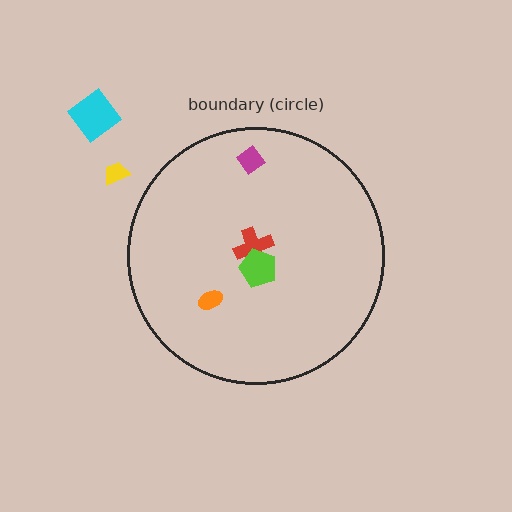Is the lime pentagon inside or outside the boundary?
Inside.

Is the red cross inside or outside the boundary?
Inside.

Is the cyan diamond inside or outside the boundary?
Outside.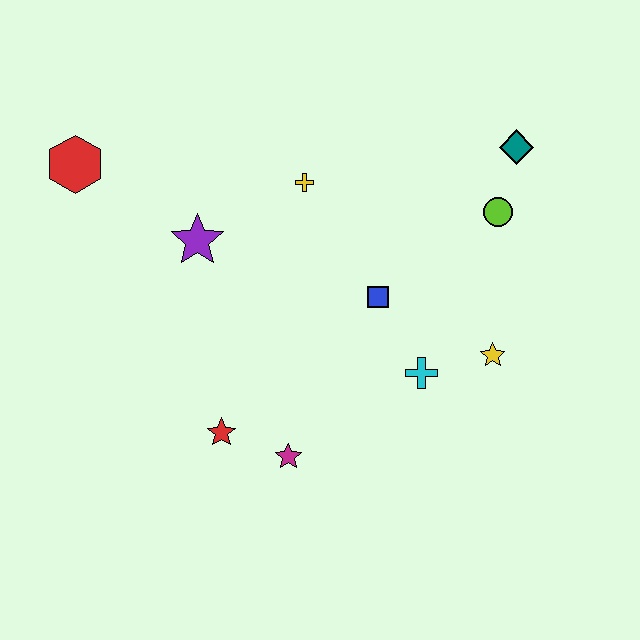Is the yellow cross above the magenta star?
Yes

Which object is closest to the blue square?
The cyan cross is closest to the blue square.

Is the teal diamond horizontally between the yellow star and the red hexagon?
No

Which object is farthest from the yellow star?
The red hexagon is farthest from the yellow star.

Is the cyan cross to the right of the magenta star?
Yes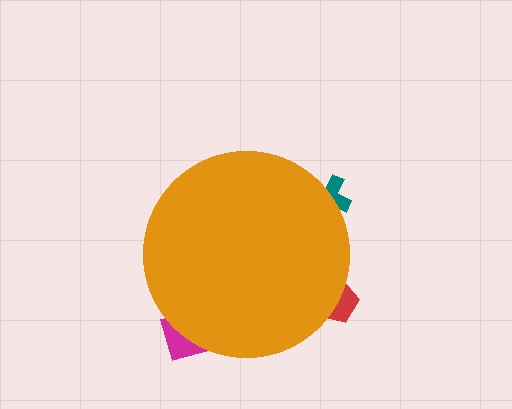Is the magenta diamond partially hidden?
Yes, the magenta diamond is partially hidden behind the orange circle.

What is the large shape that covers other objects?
An orange circle.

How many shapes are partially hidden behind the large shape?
3 shapes are partially hidden.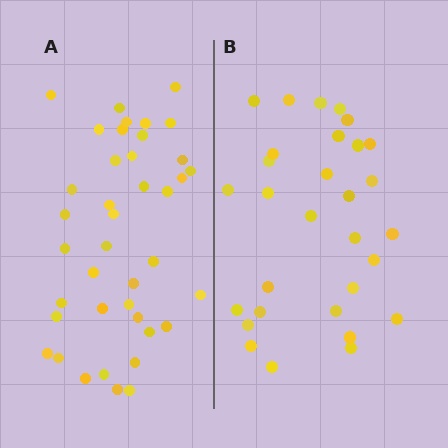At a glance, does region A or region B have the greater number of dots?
Region A (the left region) has more dots.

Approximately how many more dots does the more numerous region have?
Region A has roughly 10 or so more dots than region B.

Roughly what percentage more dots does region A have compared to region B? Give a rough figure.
About 35% more.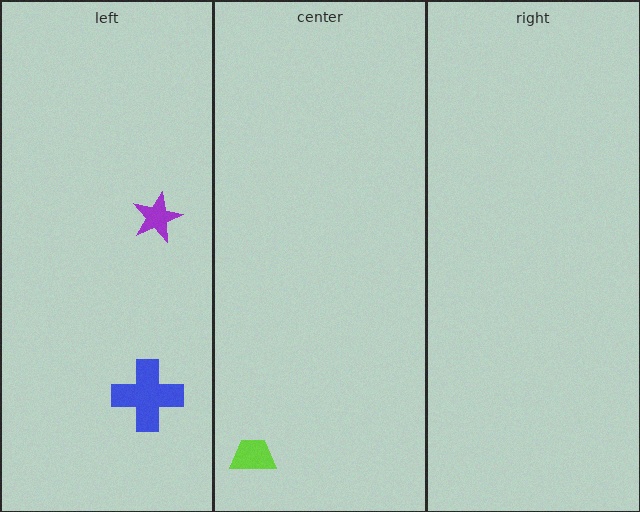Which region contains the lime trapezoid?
The center region.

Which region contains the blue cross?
The left region.